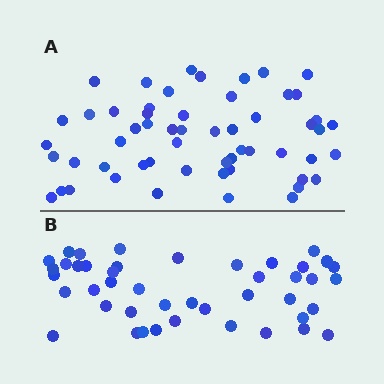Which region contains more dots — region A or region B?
Region A (the top region) has more dots.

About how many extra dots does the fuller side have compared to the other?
Region A has roughly 12 or so more dots than region B.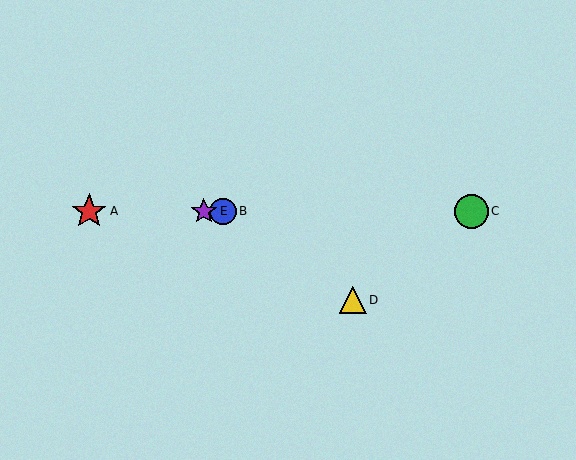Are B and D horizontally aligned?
No, B is at y≈211 and D is at y≈300.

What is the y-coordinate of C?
Object C is at y≈211.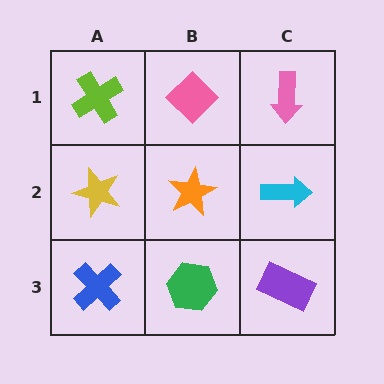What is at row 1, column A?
A lime cross.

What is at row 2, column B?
An orange star.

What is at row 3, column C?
A purple rectangle.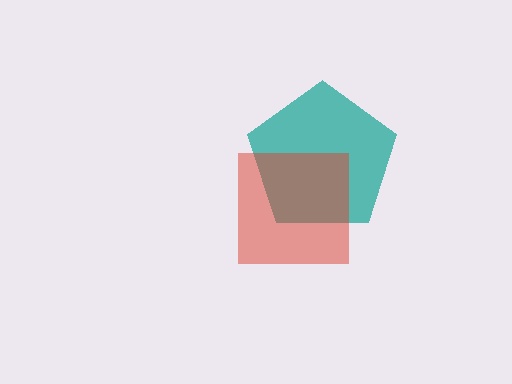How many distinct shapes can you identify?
There are 2 distinct shapes: a teal pentagon, a red square.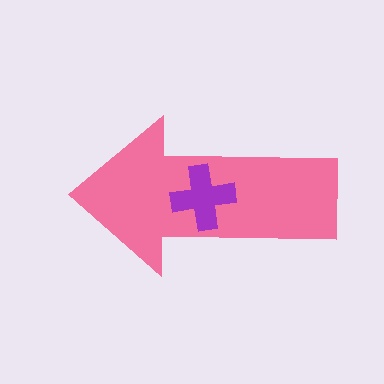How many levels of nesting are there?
2.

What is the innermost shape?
The purple cross.